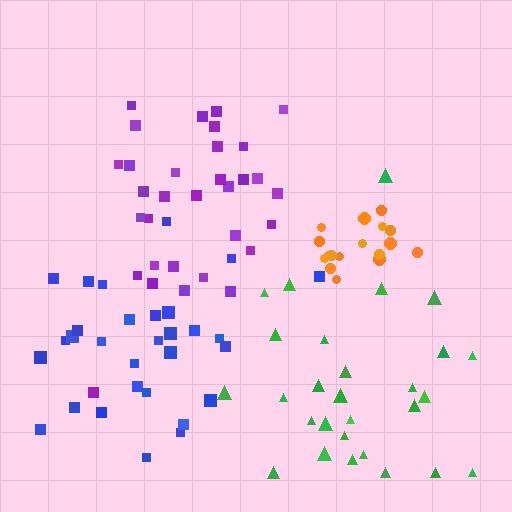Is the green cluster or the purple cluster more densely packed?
Purple.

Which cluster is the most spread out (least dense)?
Green.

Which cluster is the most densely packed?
Orange.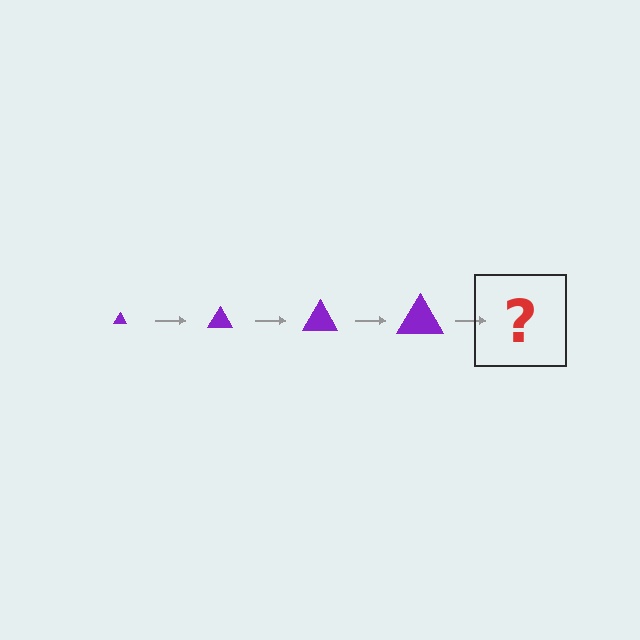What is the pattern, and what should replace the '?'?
The pattern is that the triangle gets progressively larger each step. The '?' should be a purple triangle, larger than the previous one.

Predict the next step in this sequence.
The next step is a purple triangle, larger than the previous one.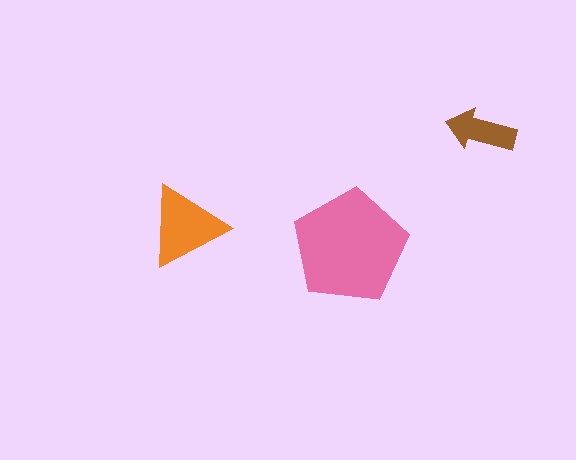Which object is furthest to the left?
The orange triangle is leftmost.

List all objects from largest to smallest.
The pink pentagon, the orange triangle, the brown arrow.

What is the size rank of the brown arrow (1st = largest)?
3rd.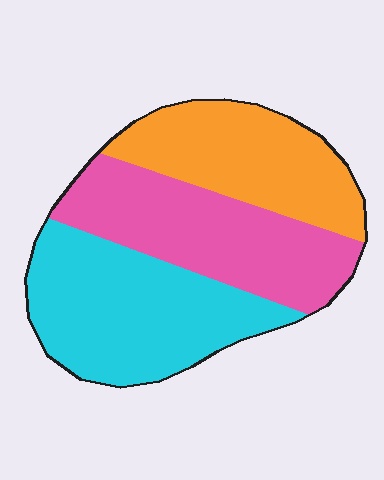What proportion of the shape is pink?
Pink takes up about one third (1/3) of the shape.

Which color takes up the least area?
Orange, at roughly 30%.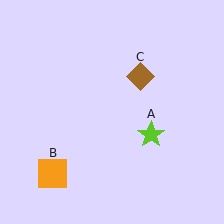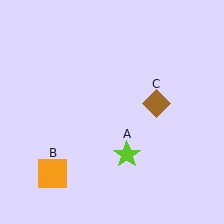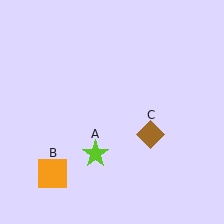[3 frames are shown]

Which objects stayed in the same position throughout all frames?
Orange square (object B) remained stationary.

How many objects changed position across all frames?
2 objects changed position: lime star (object A), brown diamond (object C).